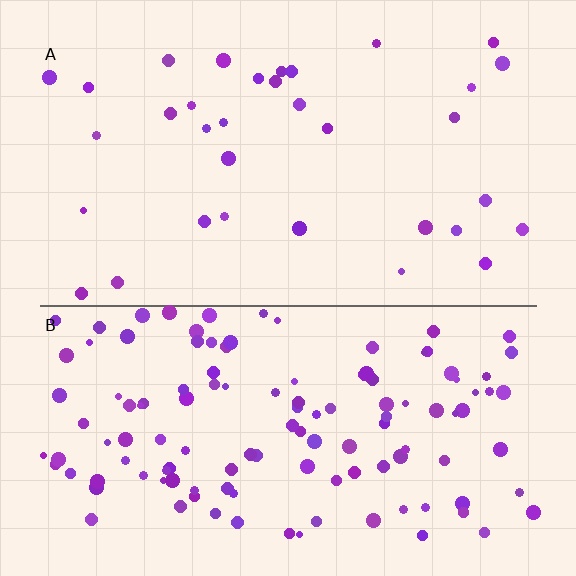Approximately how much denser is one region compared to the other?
Approximately 3.7× — region B over region A.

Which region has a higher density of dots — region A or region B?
B (the bottom).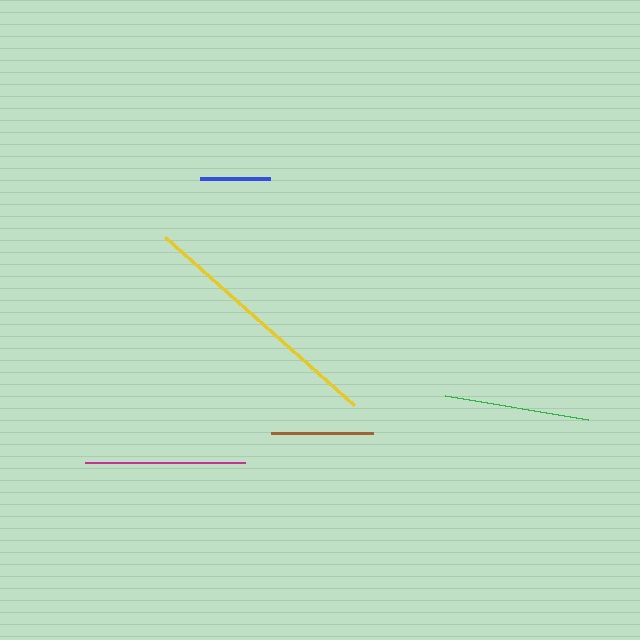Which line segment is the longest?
The yellow line is the longest at approximately 253 pixels.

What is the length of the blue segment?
The blue segment is approximately 70 pixels long.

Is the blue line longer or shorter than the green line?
The green line is longer than the blue line.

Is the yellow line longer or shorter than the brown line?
The yellow line is longer than the brown line.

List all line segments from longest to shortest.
From longest to shortest: yellow, magenta, green, brown, blue.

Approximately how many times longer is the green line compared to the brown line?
The green line is approximately 1.4 times the length of the brown line.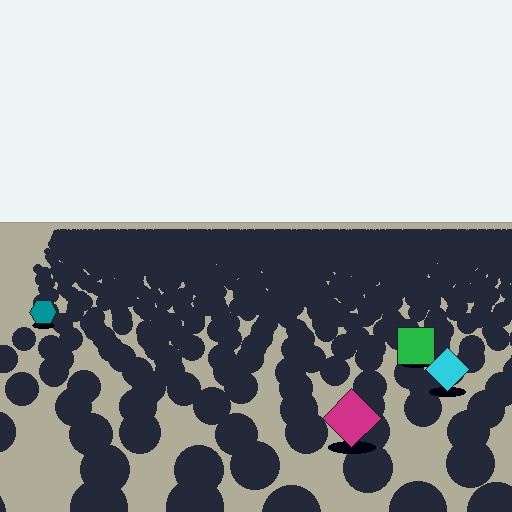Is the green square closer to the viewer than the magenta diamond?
No. The magenta diamond is closer — you can tell from the texture gradient: the ground texture is coarser near it.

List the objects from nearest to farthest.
From nearest to farthest: the magenta diamond, the cyan diamond, the green square, the teal hexagon.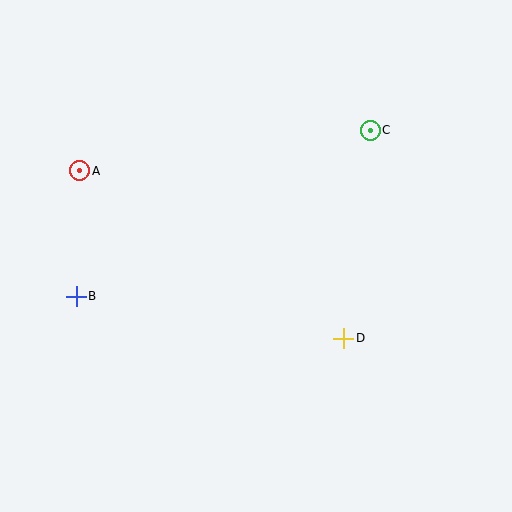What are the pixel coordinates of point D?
Point D is at (344, 338).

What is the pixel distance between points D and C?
The distance between D and C is 209 pixels.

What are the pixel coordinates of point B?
Point B is at (76, 296).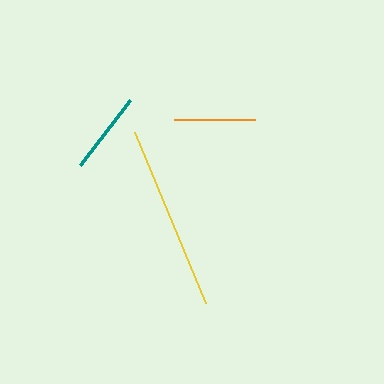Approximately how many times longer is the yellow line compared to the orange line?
The yellow line is approximately 2.3 times the length of the orange line.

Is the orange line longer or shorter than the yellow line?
The yellow line is longer than the orange line.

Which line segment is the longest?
The yellow line is the longest at approximately 185 pixels.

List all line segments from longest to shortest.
From longest to shortest: yellow, teal, orange.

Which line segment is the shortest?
The orange line is the shortest at approximately 81 pixels.